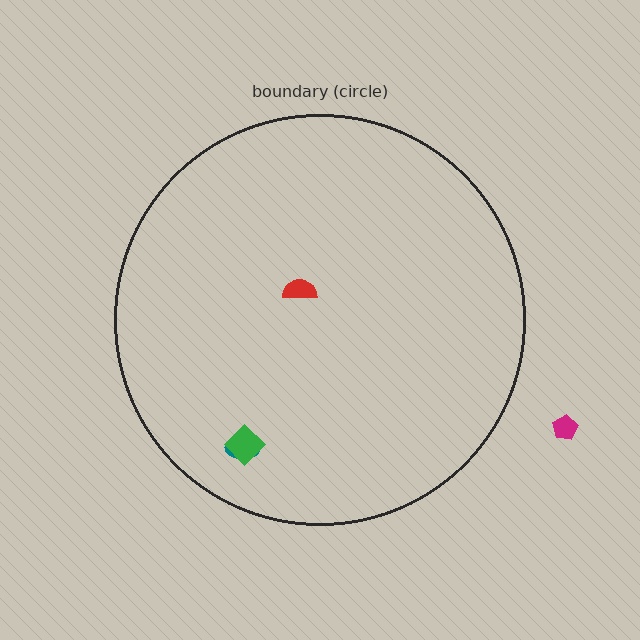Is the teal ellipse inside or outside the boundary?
Inside.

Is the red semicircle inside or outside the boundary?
Inside.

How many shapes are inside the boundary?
3 inside, 1 outside.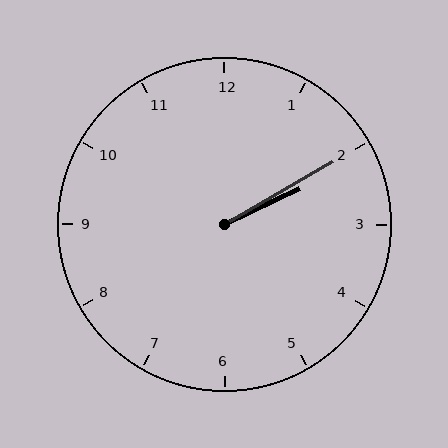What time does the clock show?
2:10.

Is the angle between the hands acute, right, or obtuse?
It is acute.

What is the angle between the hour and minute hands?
Approximately 5 degrees.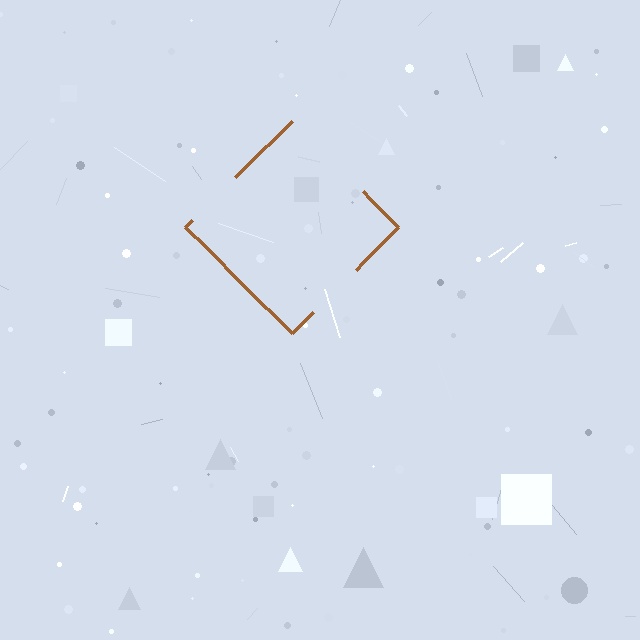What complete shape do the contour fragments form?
The contour fragments form a diamond.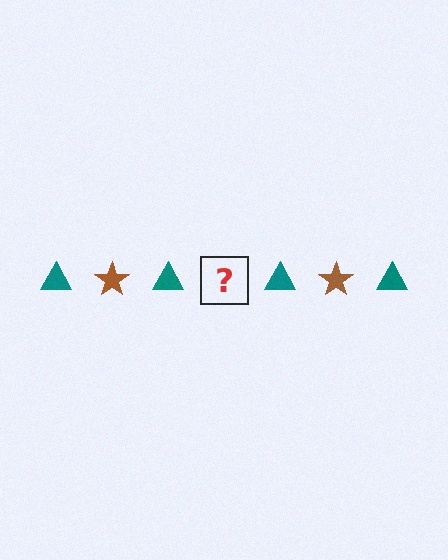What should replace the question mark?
The question mark should be replaced with a brown star.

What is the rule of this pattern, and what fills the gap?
The rule is that the pattern alternates between teal triangle and brown star. The gap should be filled with a brown star.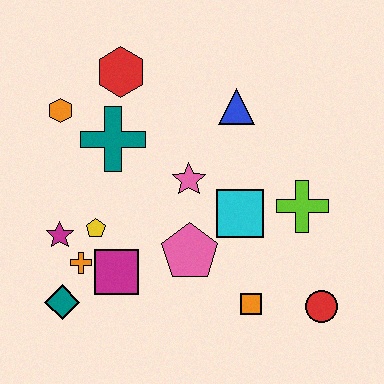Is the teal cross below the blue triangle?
Yes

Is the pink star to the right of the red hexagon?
Yes